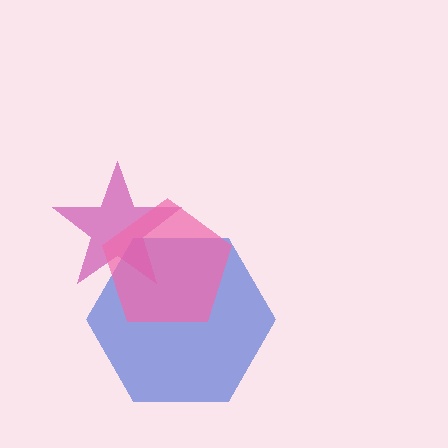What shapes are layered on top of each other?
The layered shapes are: a blue hexagon, a magenta star, a pink pentagon.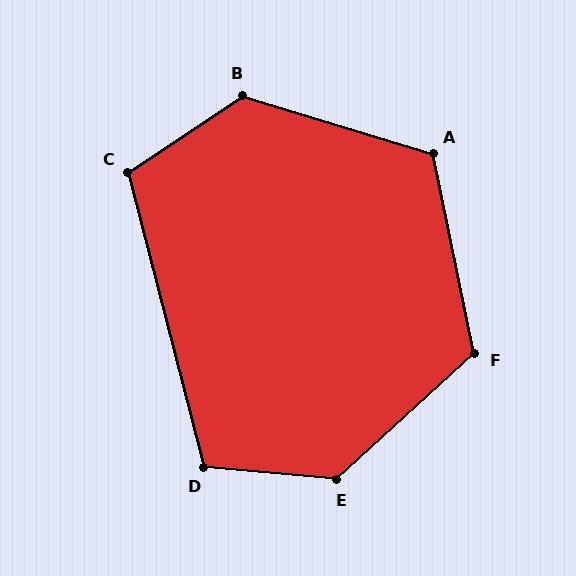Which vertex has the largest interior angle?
E, at approximately 132 degrees.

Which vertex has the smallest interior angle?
C, at approximately 109 degrees.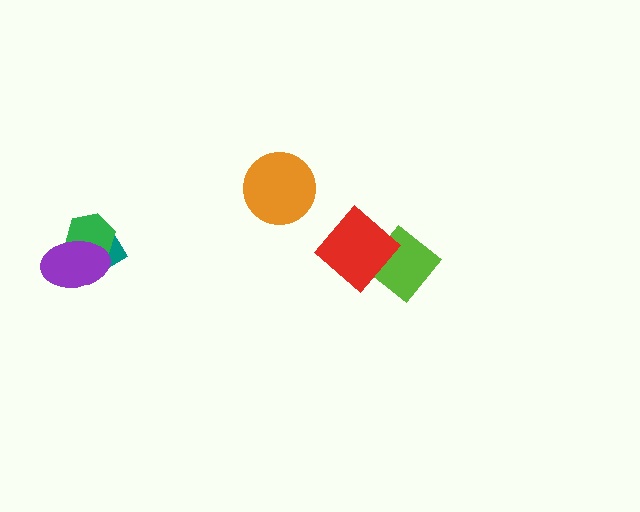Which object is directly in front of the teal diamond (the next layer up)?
The green hexagon is directly in front of the teal diamond.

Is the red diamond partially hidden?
No, no other shape covers it.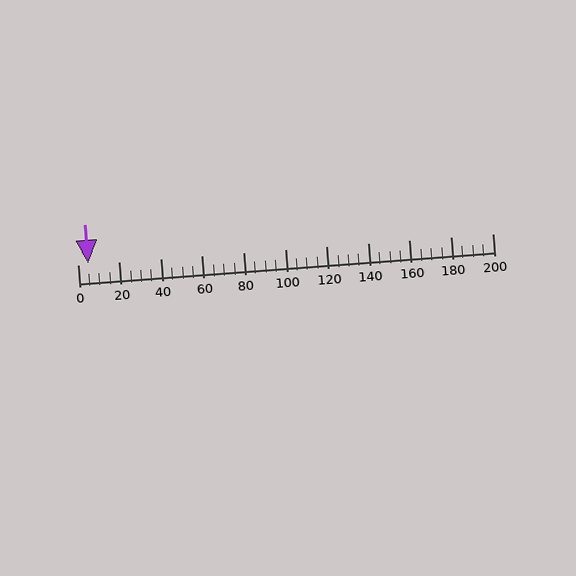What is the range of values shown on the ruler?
The ruler shows values from 0 to 200.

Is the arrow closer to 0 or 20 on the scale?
The arrow is closer to 0.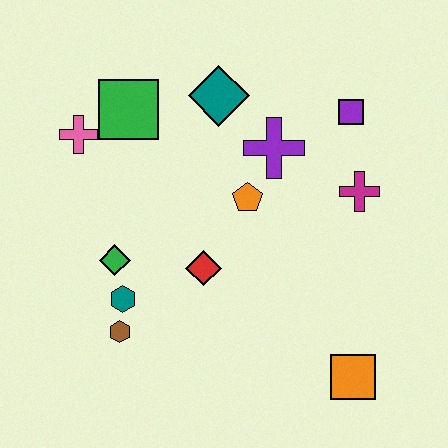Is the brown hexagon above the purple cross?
No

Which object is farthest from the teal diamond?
The orange square is farthest from the teal diamond.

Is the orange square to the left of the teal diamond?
No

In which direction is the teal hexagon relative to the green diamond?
The teal hexagon is below the green diamond.